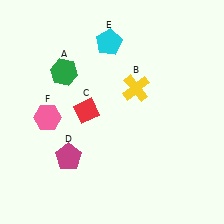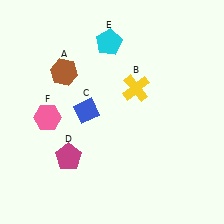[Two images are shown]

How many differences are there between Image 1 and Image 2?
There are 2 differences between the two images.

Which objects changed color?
A changed from green to brown. C changed from red to blue.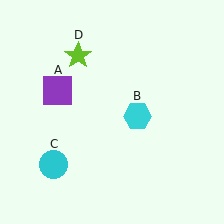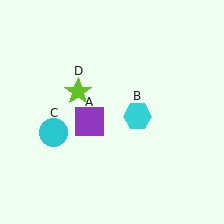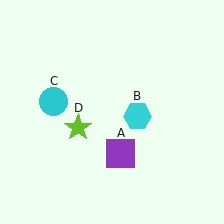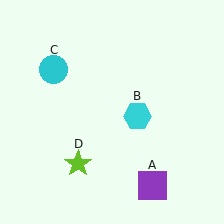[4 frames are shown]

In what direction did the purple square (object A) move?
The purple square (object A) moved down and to the right.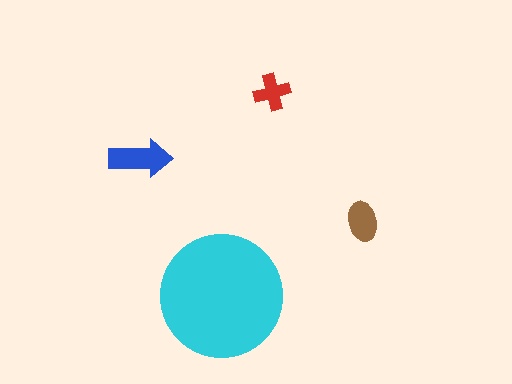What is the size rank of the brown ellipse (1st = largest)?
3rd.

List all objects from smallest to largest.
The red cross, the brown ellipse, the blue arrow, the cyan circle.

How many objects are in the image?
There are 4 objects in the image.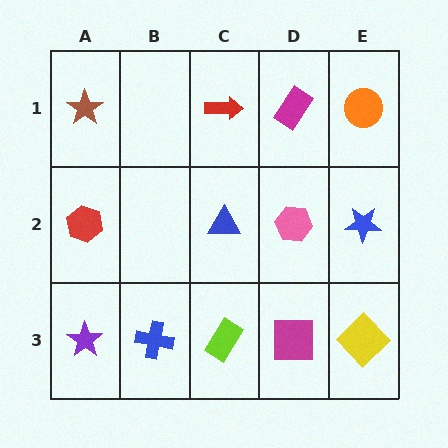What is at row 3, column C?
A lime rectangle.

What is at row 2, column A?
A red hexagon.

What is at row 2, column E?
A blue star.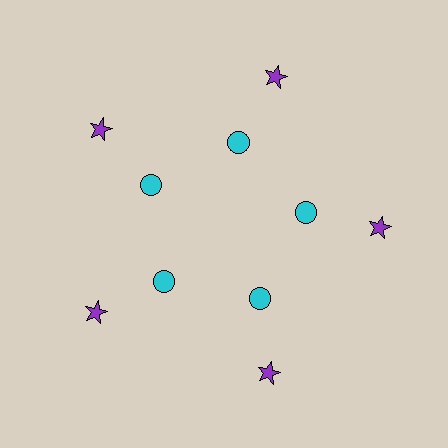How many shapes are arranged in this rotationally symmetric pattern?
There are 10 shapes, arranged in 5 groups of 2.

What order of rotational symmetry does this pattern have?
This pattern has 5-fold rotational symmetry.